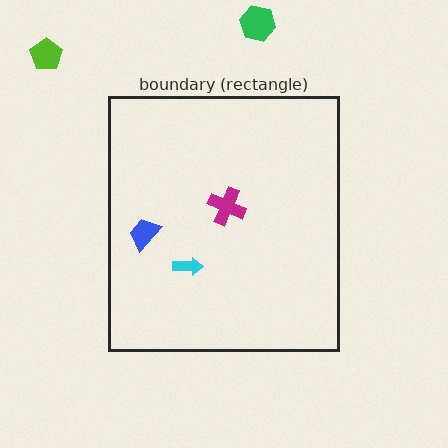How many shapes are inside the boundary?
3 inside, 2 outside.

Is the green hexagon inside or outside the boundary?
Outside.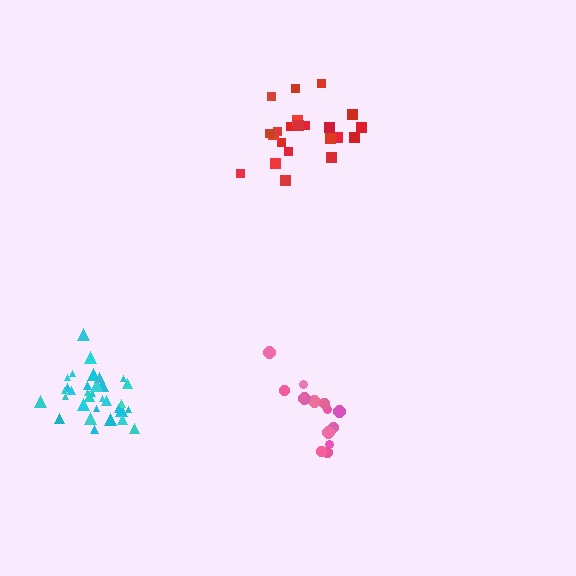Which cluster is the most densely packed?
Cyan.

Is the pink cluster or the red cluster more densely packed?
Red.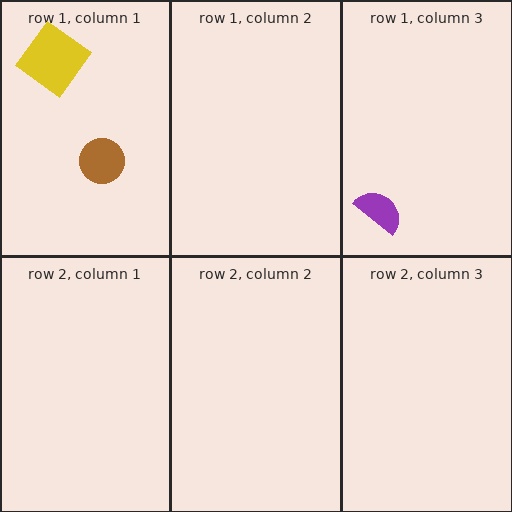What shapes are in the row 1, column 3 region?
The purple semicircle.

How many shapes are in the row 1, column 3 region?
1.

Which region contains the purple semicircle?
The row 1, column 3 region.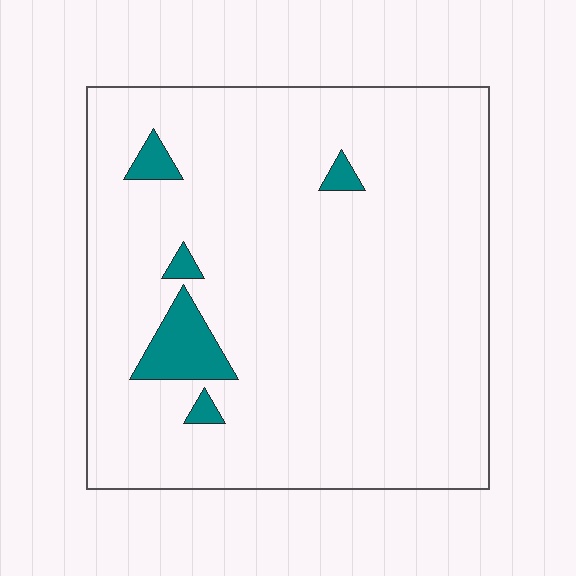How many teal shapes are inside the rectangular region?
5.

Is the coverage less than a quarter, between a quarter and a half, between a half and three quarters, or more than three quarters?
Less than a quarter.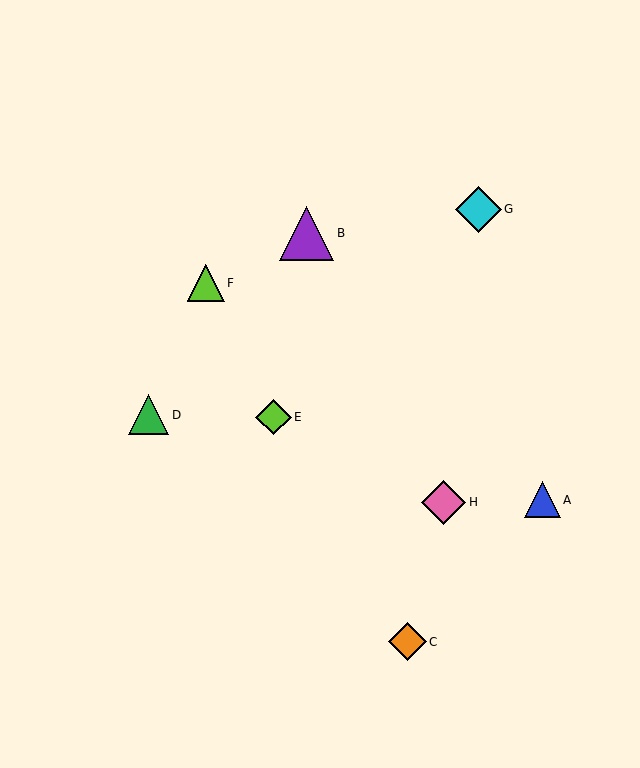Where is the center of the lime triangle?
The center of the lime triangle is at (206, 283).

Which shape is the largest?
The purple triangle (labeled B) is the largest.